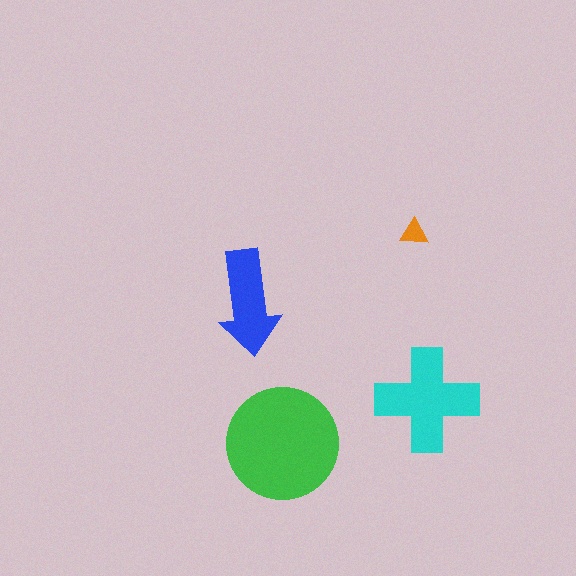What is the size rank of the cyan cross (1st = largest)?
2nd.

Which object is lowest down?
The green circle is bottommost.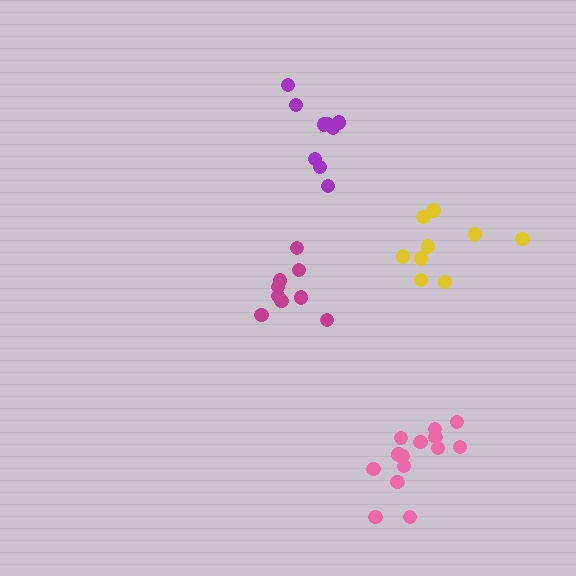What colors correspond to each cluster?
The clusters are colored: purple, pink, yellow, magenta.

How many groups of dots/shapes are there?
There are 4 groups.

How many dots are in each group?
Group 1: 9 dots, Group 2: 14 dots, Group 3: 9 dots, Group 4: 9 dots (41 total).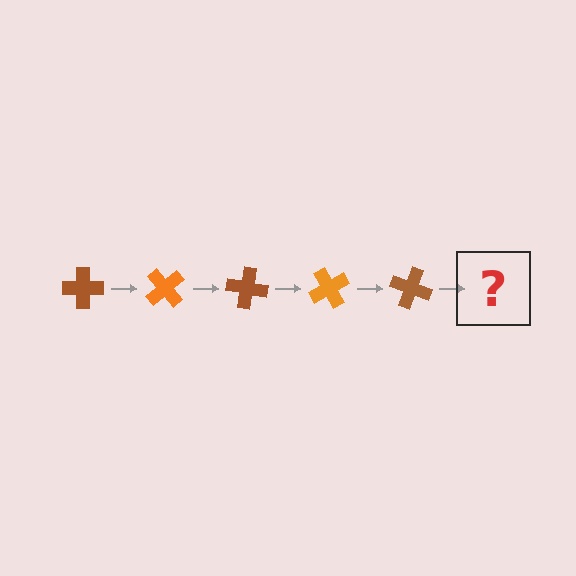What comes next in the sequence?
The next element should be an orange cross, rotated 250 degrees from the start.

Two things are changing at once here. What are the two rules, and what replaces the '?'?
The two rules are that it rotates 50 degrees each step and the color cycles through brown and orange. The '?' should be an orange cross, rotated 250 degrees from the start.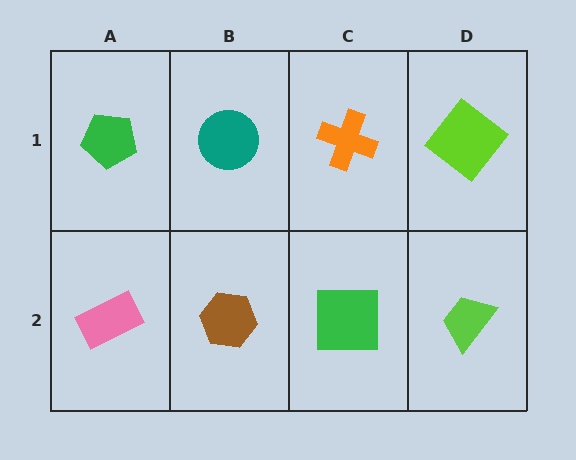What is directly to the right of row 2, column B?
A green square.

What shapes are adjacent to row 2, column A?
A green pentagon (row 1, column A), a brown hexagon (row 2, column B).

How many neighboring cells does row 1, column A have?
2.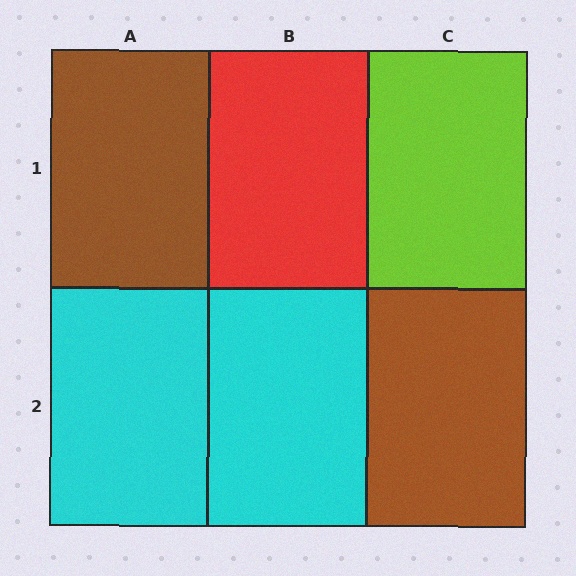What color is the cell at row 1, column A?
Brown.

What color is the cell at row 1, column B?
Red.